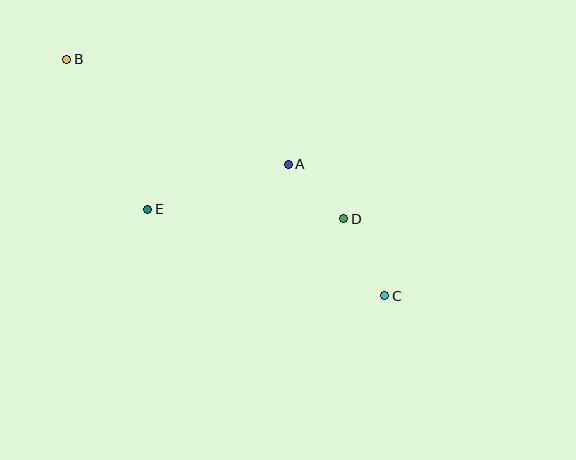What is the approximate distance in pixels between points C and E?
The distance between C and E is approximately 252 pixels.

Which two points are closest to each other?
Points A and D are closest to each other.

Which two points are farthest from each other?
Points B and C are farthest from each other.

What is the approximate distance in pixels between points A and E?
The distance between A and E is approximately 147 pixels.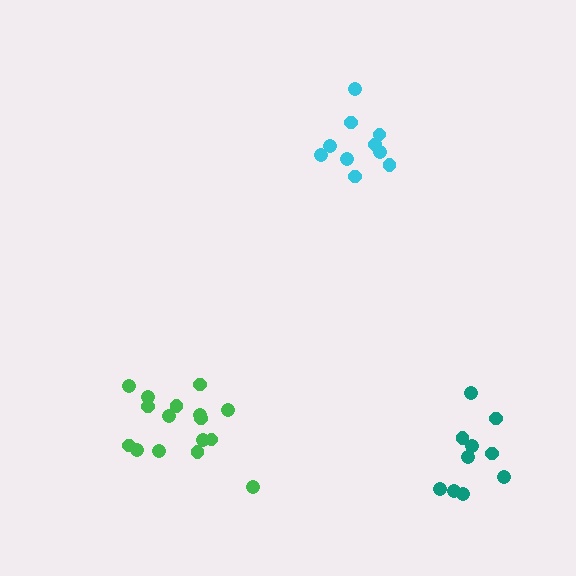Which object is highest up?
The cyan cluster is topmost.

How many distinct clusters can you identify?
There are 3 distinct clusters.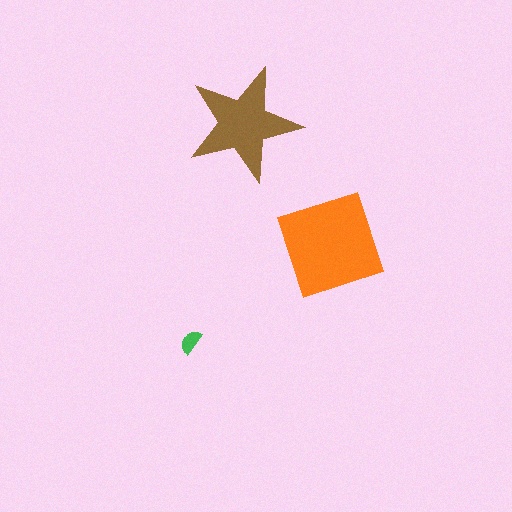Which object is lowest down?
The green semicircle is bottommost.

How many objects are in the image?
There are 3 objects in the image.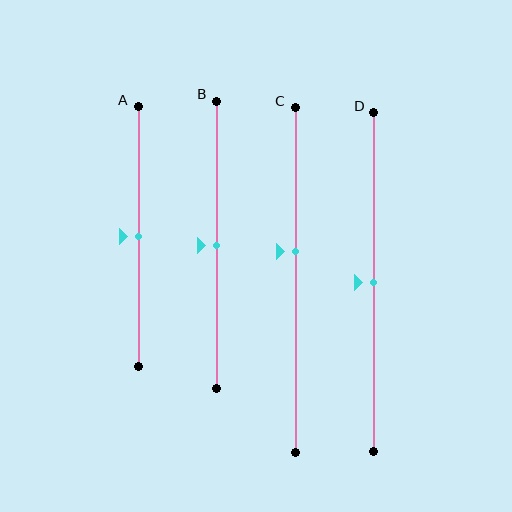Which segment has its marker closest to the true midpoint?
Segment A has its marker closest to the true midpoint.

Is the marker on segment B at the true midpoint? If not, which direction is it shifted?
Yes, the marker on segment B is at the true midpoint.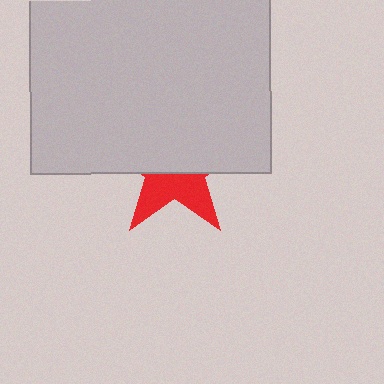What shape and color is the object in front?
The object in front is a light gray square.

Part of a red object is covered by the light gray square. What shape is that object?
It is a star.